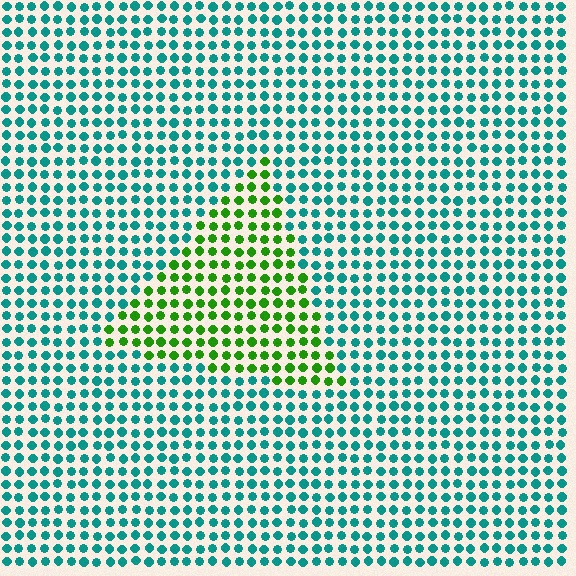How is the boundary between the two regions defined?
The boundary is defined purely by a slight shift in hue (about 63 degrees). Spacing, size, and orientation are identical on both sides.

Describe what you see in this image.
The image is filled with small teal elements in a uniform arrangement. A triangle-shaped region is visible where the elements are tinted to a slightly different hue, forming a subtle color boundary.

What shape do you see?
I see a triangle.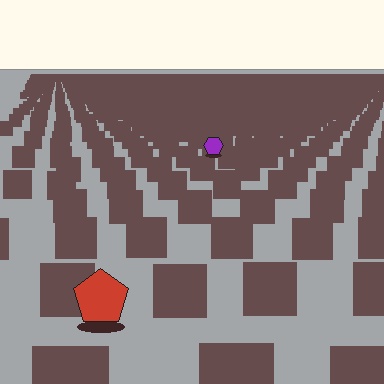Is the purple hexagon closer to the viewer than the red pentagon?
No. The red pentagon is closer — you can tell from the texture gradient: the ground texture is coarser near it.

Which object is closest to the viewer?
The red pentagon is closest. The texture marks near it are larger and more spread out.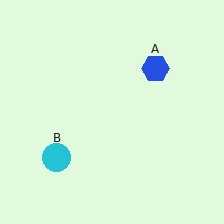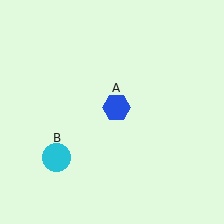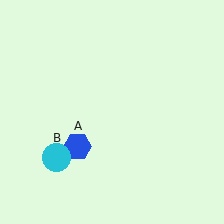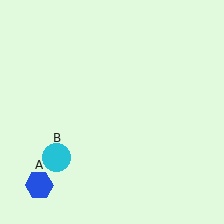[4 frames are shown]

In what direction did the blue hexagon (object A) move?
The blue hexagon (object A) moved down and to the left.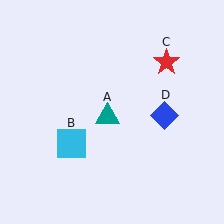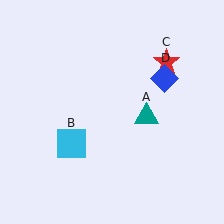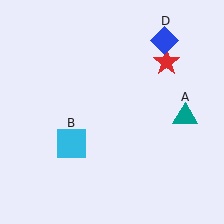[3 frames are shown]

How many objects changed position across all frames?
2 objects changed position: teal triangle (object A), blue diamond (object D).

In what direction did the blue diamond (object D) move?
The blue diamond (object D) moved up.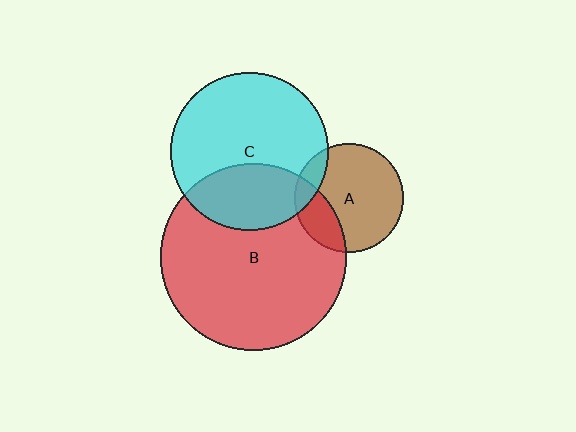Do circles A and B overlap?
Yes.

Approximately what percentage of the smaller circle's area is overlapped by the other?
Approximately 25%.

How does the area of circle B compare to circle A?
Approximately 2.9 times.